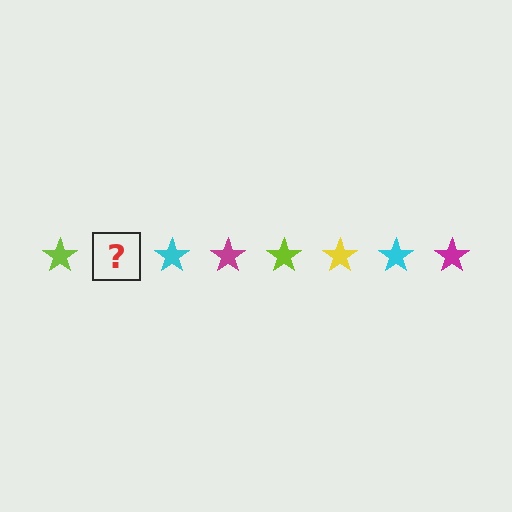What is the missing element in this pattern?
The missing element is a yellow star.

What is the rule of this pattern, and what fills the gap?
The rule is that the pattern cycles through lime, yellow, cyan, magenta stars. The gap should be filled with a yellow star.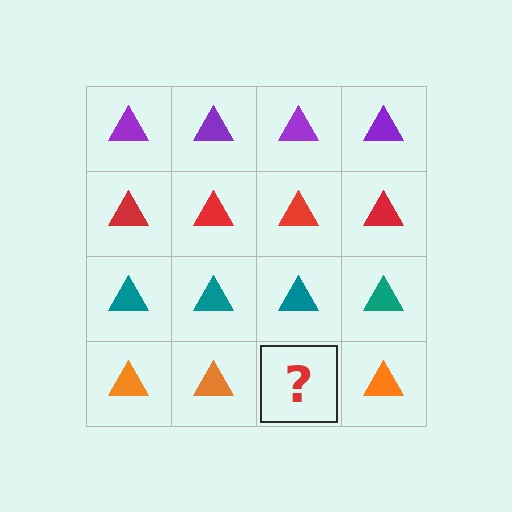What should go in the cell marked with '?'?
The missing cell should contain an orange triangle.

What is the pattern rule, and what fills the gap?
The rule is that each row has a consistent color. The gap should be filled with an orange triangle.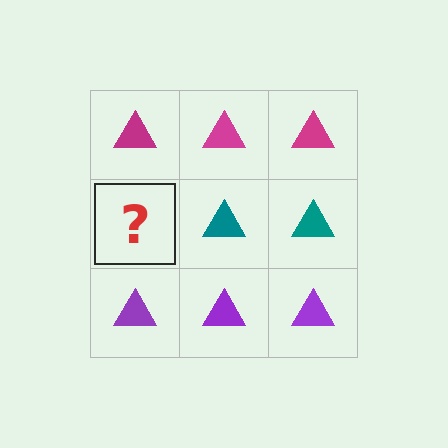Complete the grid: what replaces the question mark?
The question mark should be replaced with a teal triangle.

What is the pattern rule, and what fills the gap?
The rule is that each row has a consistent color. The gap should be filled with a teal triangle.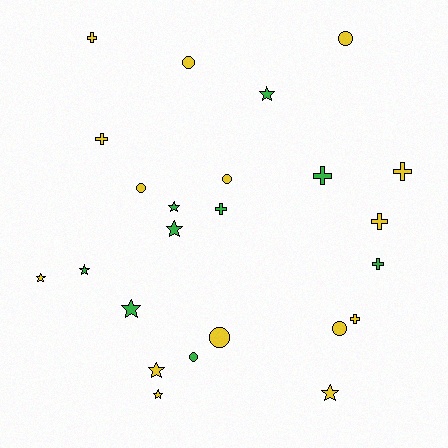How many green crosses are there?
There are 3 green crosses.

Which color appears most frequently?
Yellow, with 15 objects.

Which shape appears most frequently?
Star, with 9 objects.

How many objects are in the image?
There are 24 objects.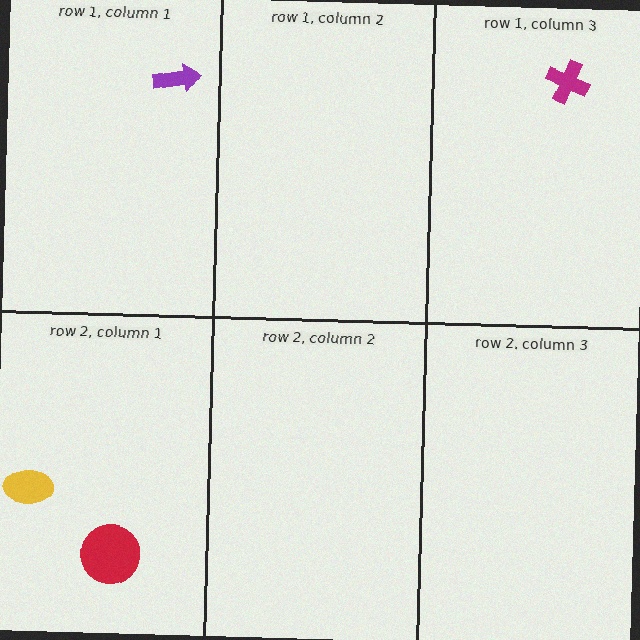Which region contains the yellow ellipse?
The row 2, column 1 region.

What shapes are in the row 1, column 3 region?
The magenta cross.